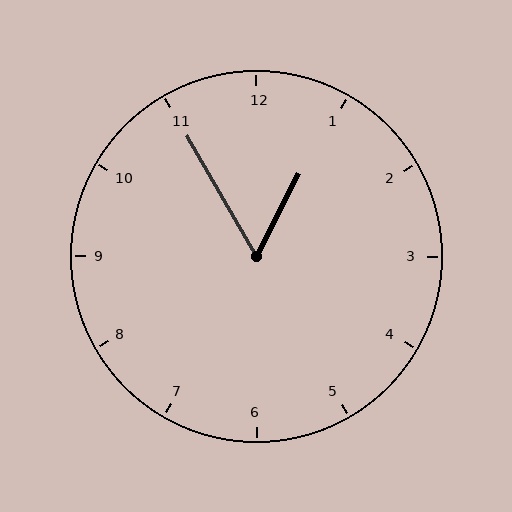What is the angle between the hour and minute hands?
Approximately 58 degrees.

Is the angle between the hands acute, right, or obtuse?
It is acute.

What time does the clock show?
12:55.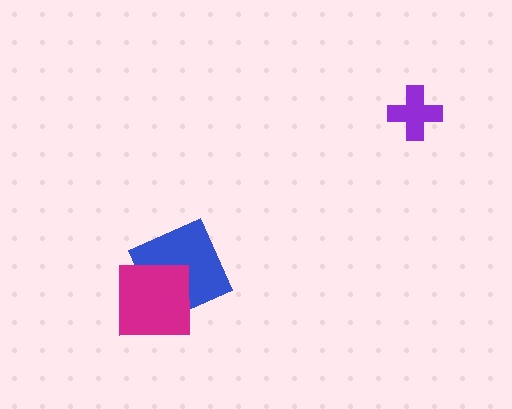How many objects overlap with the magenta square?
1 object overlaps with the magenta square.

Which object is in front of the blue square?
The magenta square is in front of the blue square.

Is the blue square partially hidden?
Yes, it is partially covered by another shape.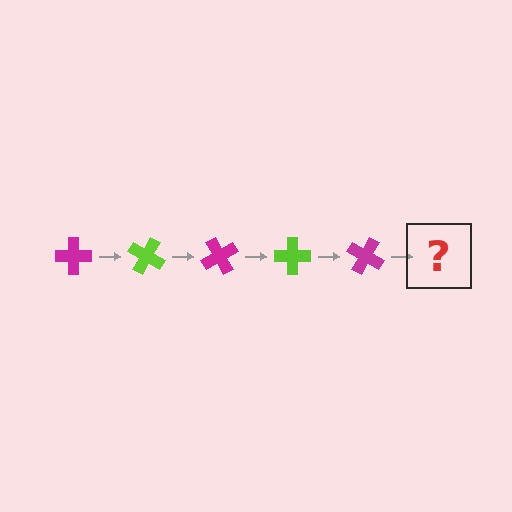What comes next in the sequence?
The next element should be a lime cross, rotated 150 degrees from the start.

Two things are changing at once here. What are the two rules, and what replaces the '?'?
The two rules are that it rotates 30 degrees each step and the color cycles through magenta and lime. The '?' should be a lime cross, rotated 150 degrees from the start.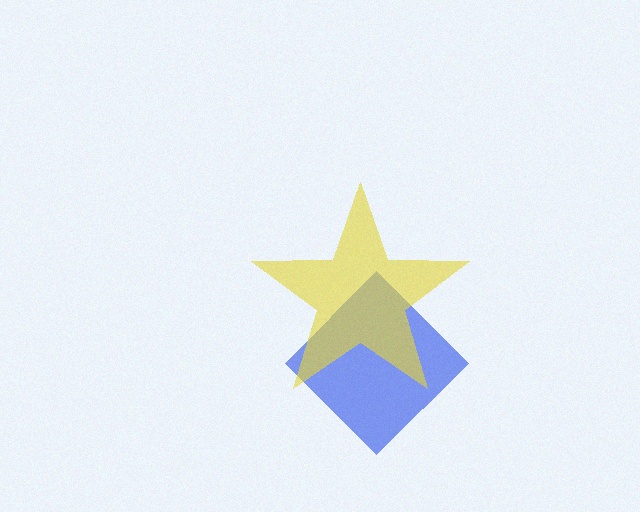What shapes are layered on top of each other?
The layered shapes are: a blue diamond, a yellow star.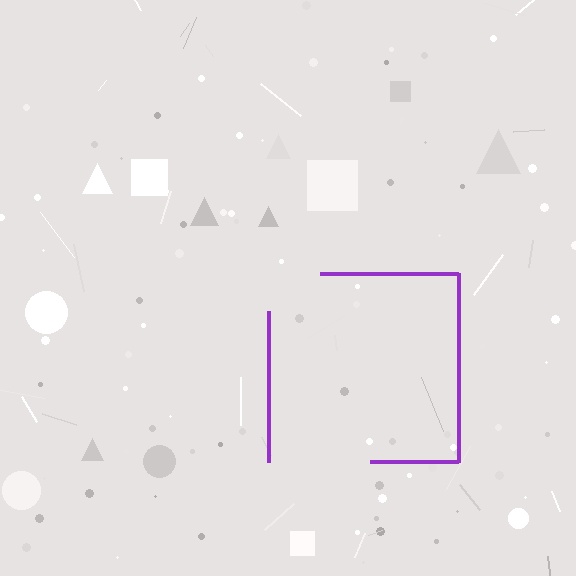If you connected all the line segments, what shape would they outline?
They would outline a square.